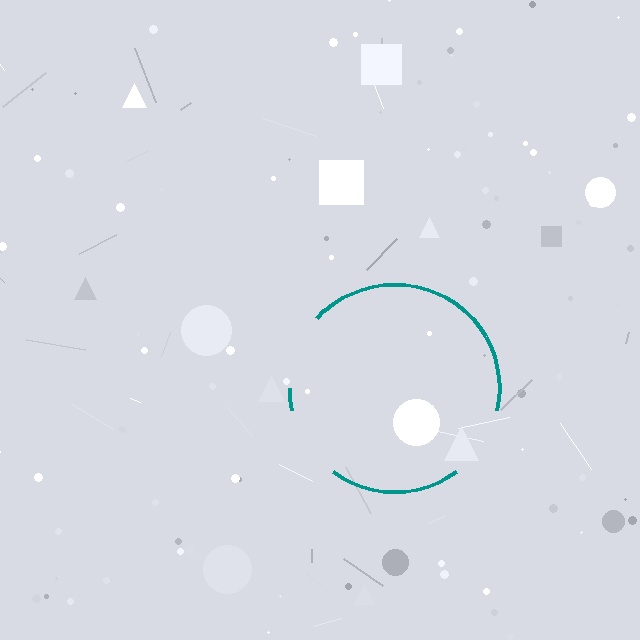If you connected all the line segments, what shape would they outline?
They would outline a circle.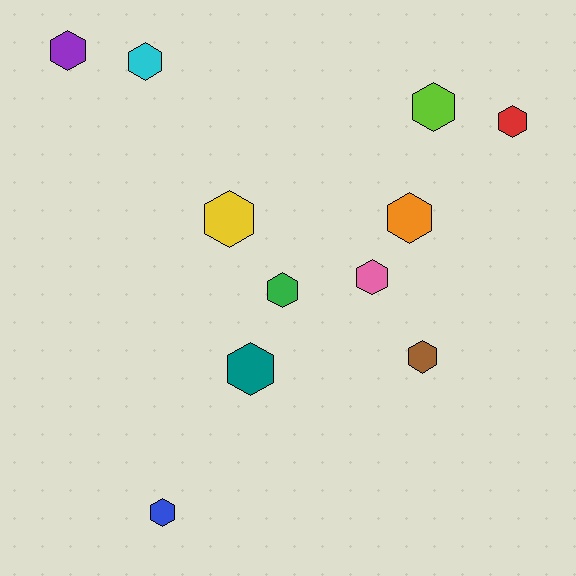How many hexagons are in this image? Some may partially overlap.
There are 11 hexagons.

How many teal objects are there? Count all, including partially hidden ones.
There is 1 teal object.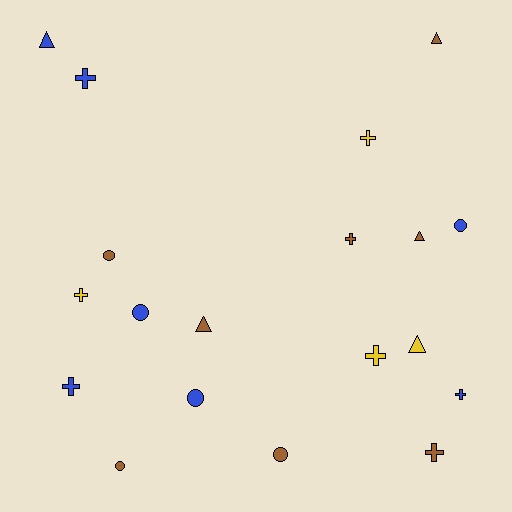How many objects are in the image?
There are 19 objects.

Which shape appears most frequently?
Cross, with 8 objects.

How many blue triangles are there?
There is 1 blue triangle.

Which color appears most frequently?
Brown, with 8 objects.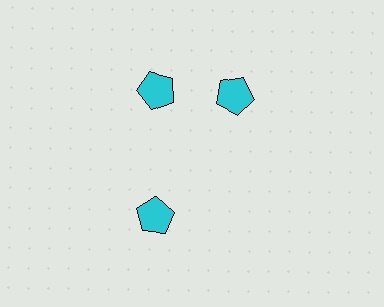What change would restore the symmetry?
The symmetry would be restored by rotating it back into even spacing with its neighbors so that all 3 pentagons sit at equal angles and equal distance from the center.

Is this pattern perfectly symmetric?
No. The 3 cyan pentagons are arranged in a ring, but one element near the 3 o'clock position is rotated out of alignment along the ring, breaking the 3-fold rotational symmetry.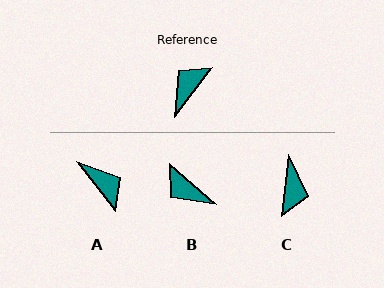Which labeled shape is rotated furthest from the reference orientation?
C, about 148 degrees away.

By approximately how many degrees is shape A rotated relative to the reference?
Approximately 104 degrees clockwise.